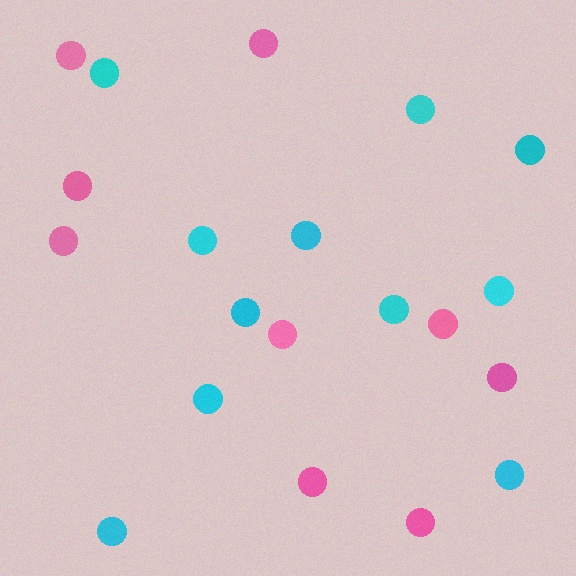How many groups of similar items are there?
There are 2 groups: one group of pink circles (9) and one group of cyan circles (11).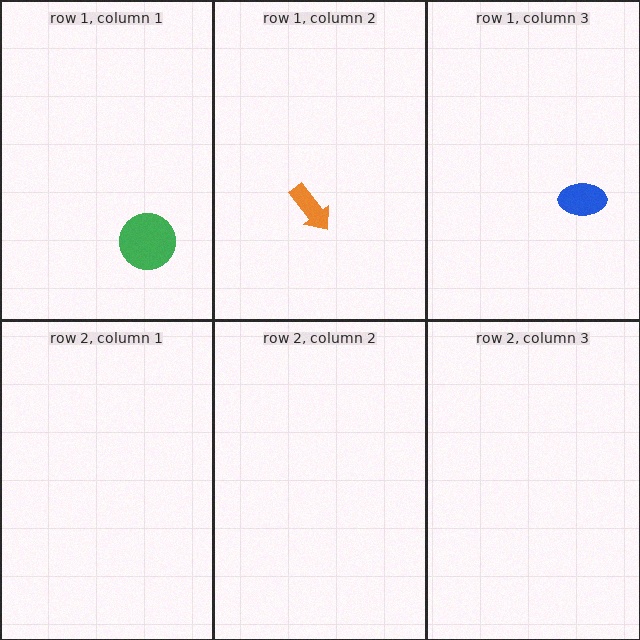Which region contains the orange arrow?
The row 1, column 2 region.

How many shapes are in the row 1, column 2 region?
1.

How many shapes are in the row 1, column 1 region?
1.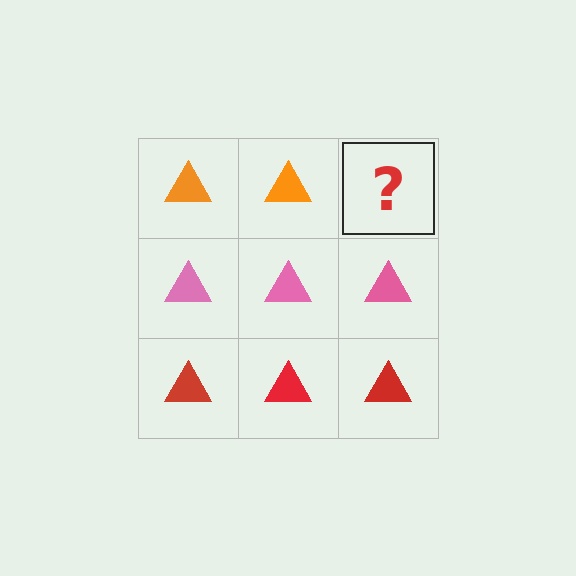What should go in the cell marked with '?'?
The missing cell should contain an orange triangle.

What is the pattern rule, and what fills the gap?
The rule is that each row has a consistent color. The gap should be filled with an orange triangle.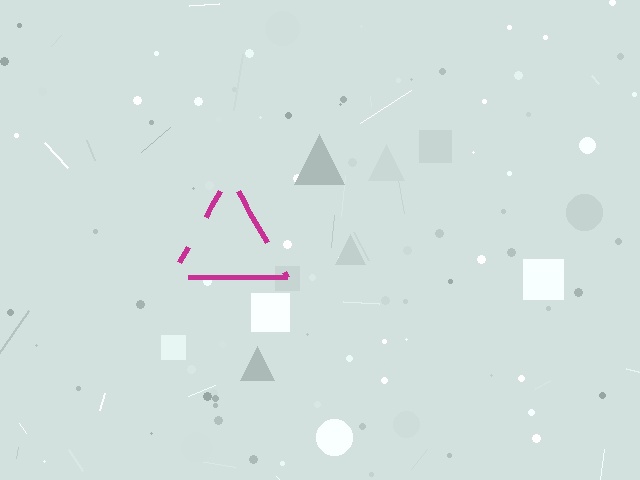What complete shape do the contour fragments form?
The contour fragments form a triangle.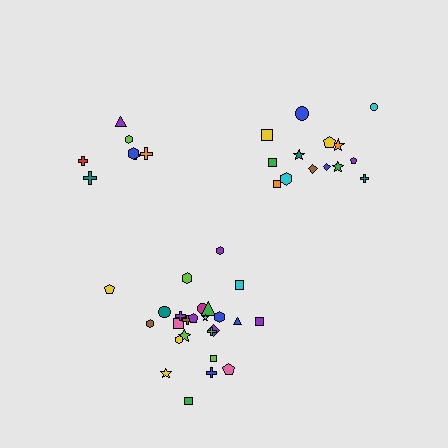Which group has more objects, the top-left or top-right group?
The top-right group.